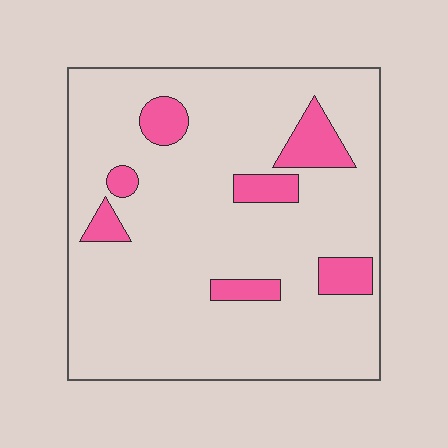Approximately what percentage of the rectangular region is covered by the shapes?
Approximately 15%.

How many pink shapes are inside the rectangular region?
7.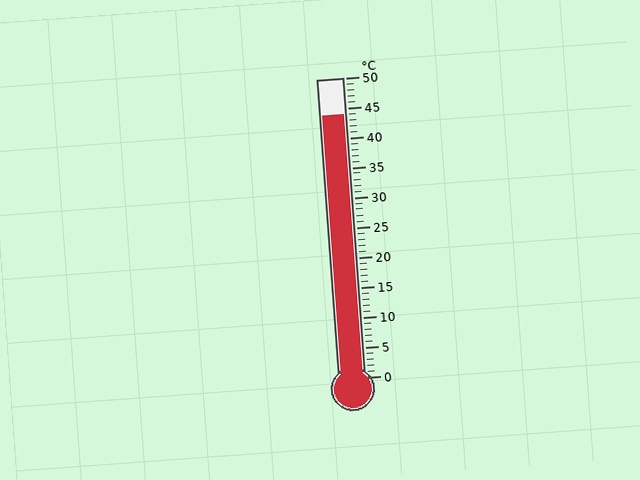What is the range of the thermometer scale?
The thermometer scale ranges from 0°C to 50°C.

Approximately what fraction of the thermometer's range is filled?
The thermometer is filled to approximately 90% of its range.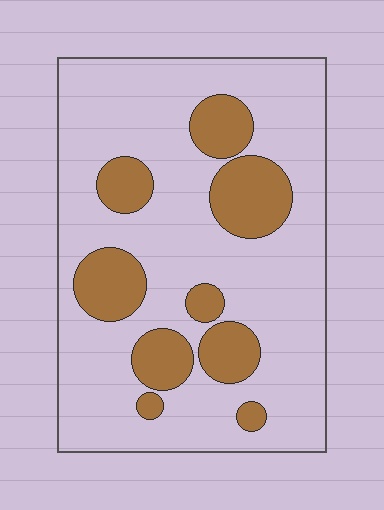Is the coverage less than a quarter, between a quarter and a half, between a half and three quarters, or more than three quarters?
Less than a quarter.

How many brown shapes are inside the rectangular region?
9.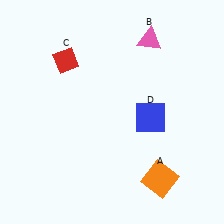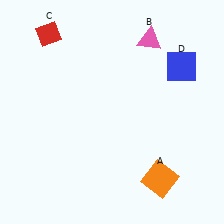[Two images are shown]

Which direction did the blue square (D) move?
The blue square (D) moved up.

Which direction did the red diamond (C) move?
The red diamond (C) moved up.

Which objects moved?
The objects that moved are: the red diamond (C), the blue square (D).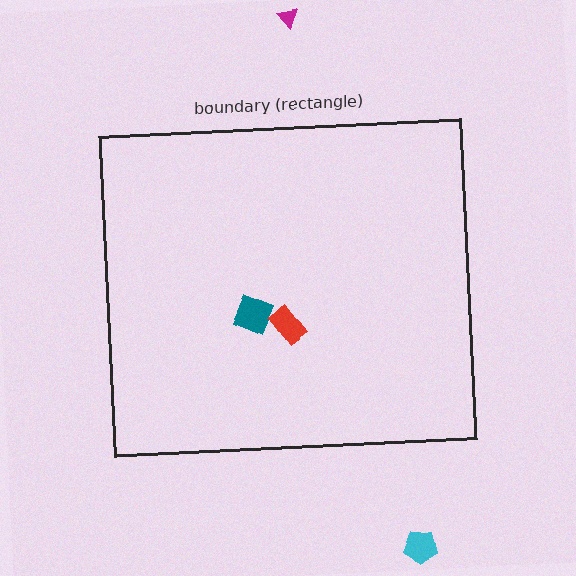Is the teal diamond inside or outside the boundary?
Inside.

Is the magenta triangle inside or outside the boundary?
Outside.